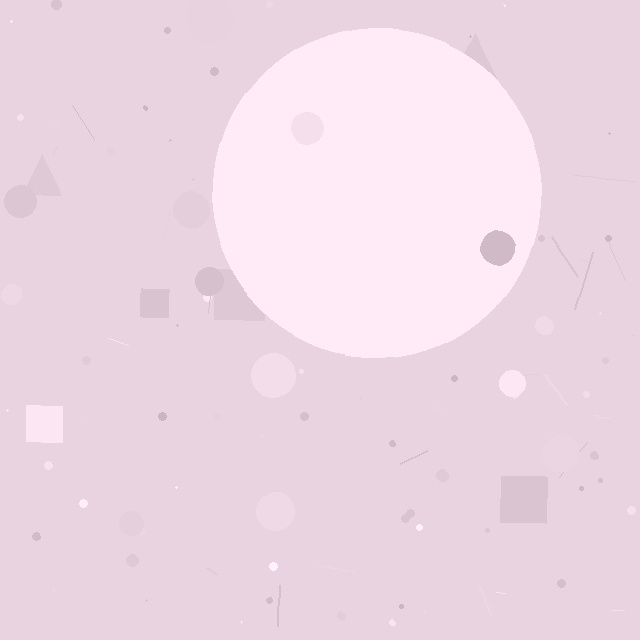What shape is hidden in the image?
A circle is hidden in the image.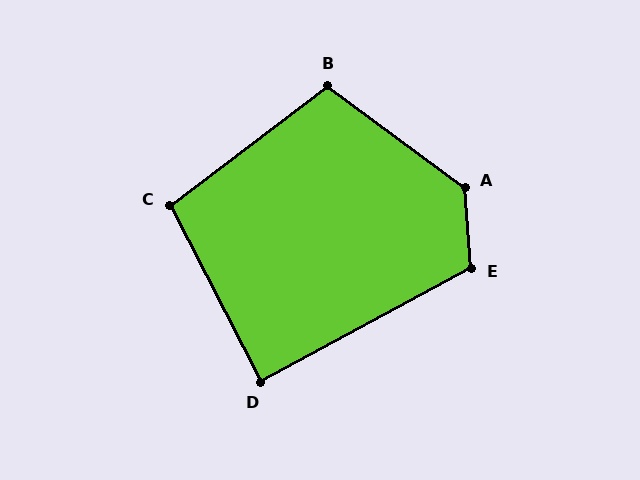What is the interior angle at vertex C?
Approximately 100 degrees (obtuse).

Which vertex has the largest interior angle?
A, at approximately 131 degrees.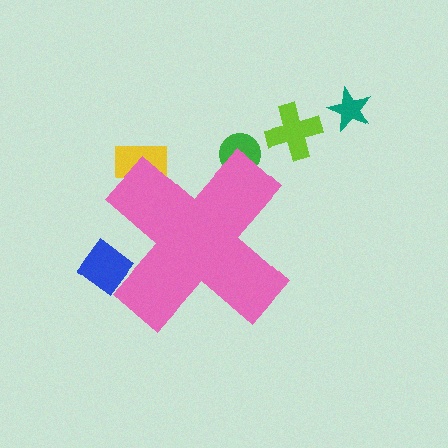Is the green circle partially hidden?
Yes, the green circle is partially hidden behind the pink cross.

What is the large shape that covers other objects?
A pink cross.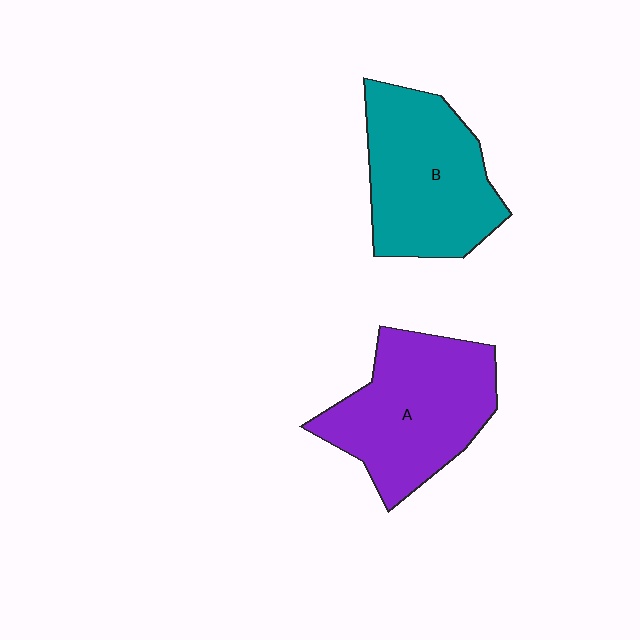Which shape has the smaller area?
Shape B (teal).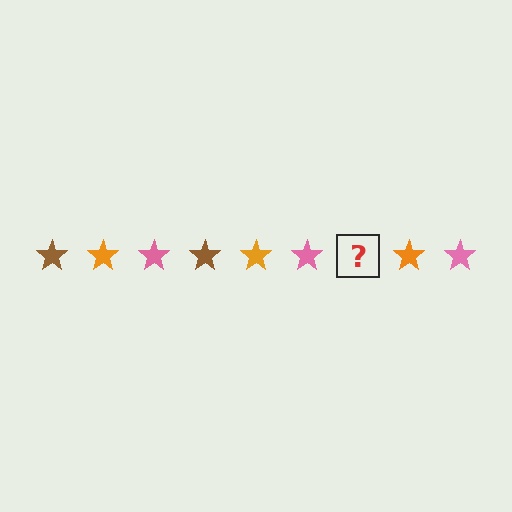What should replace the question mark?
The question mark should be replaced with a brown star.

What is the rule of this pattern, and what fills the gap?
The rule is that the pattern cycles through brown, orange, pink stars. The gap should be filled with a brown star.